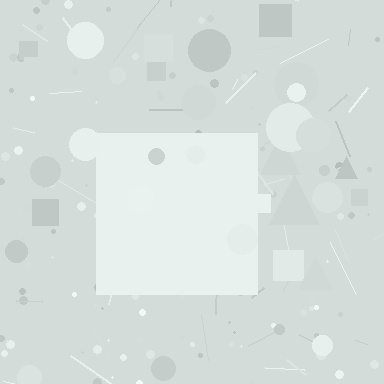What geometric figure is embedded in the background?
A square is embedded in the background.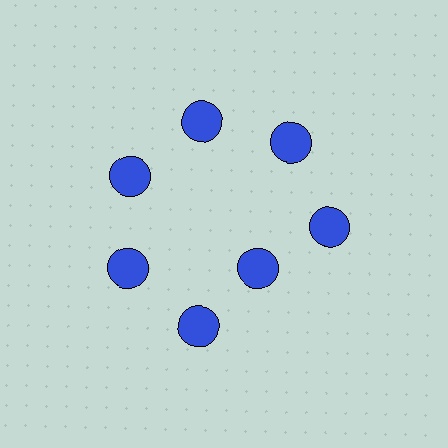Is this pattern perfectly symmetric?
No. The 7 blue circles are arranged in a ring, but one element near the 5 o'clock position is pulled inward toward the center, breaking the 7-fold rotational symmetry.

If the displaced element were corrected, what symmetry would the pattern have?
It would have 7-fold rotational symmetry — the pattern would map onto itself every 51 degrees.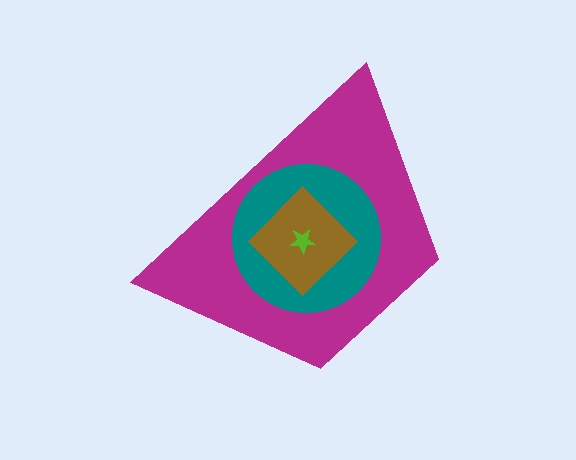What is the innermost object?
The lime star.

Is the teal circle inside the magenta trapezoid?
Yes.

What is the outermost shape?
The magenta trapezoid.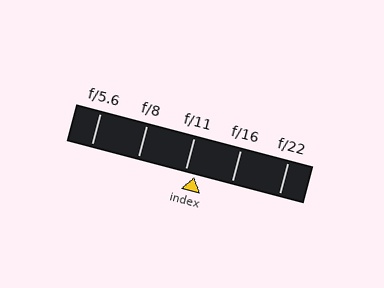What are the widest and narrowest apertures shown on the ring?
The widest aperture shown is f/5.6 and the narrowest is f/22.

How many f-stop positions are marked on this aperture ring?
There are 5 f-stop positions marked.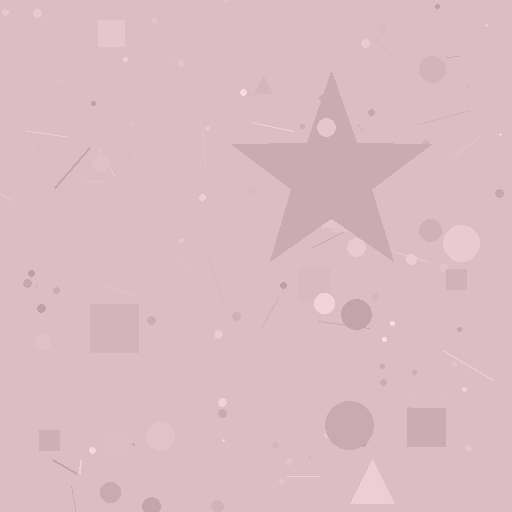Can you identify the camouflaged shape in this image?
The camouflaged shape is a star.